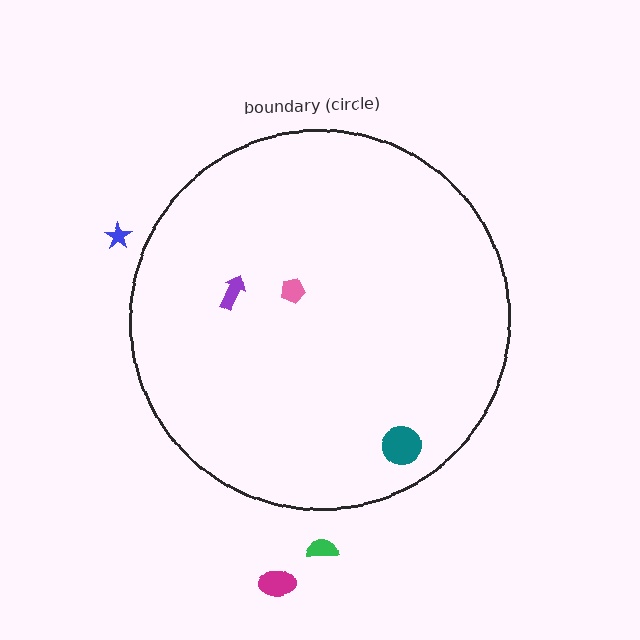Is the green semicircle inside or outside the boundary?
Outside.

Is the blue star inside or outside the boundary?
Outside.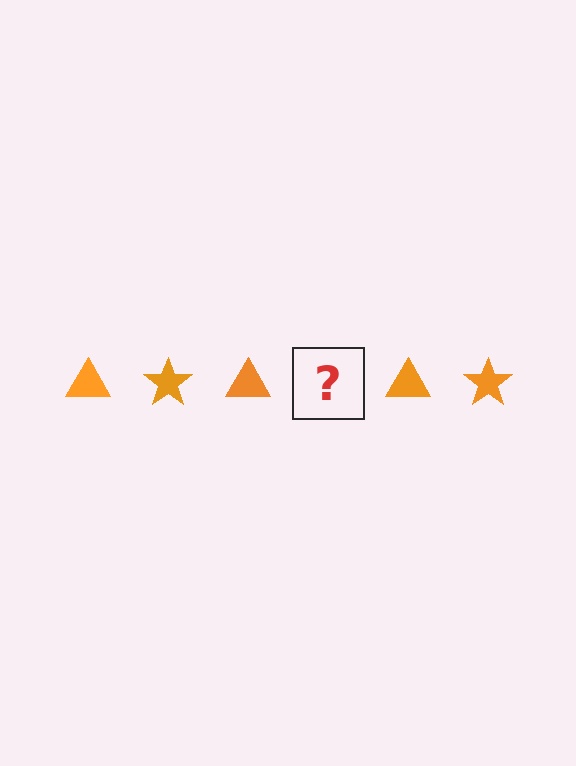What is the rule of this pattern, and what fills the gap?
The rule is that the pattern cycles through triangle, star shapes in orange. The gap should be filled with an orange star.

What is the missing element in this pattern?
The missing element is an orange star.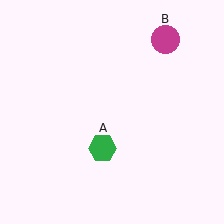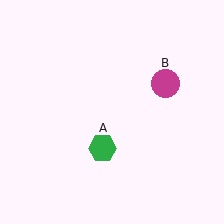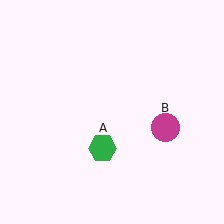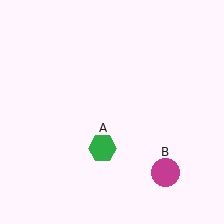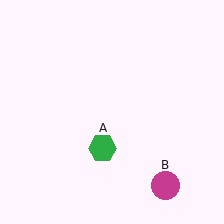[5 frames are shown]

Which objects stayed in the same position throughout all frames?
Green hexagon (object A) remained stationary.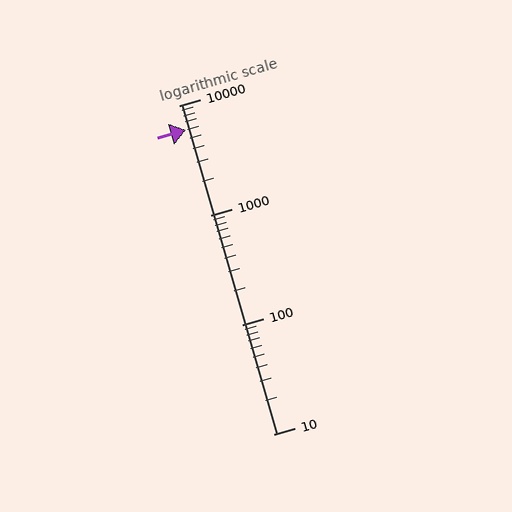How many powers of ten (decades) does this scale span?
The scale spans 3 decades, from 10 to 10000.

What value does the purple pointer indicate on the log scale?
The pointer indicates approximately 6000.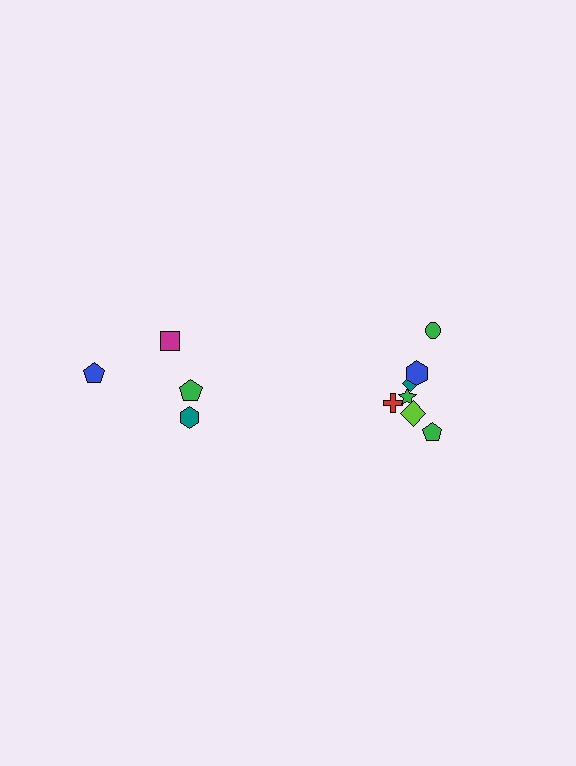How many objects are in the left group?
There are 4 objects.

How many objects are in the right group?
There are 7 objects.